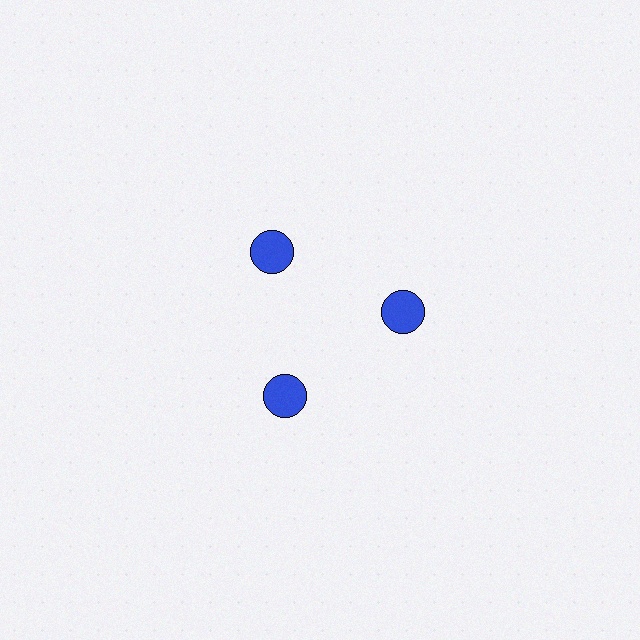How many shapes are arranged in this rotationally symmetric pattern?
There are 3 shapes, arranged in 3 groups of 1.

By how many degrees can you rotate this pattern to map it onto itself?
The pattern maps onto itself every 120 degrees of rotation.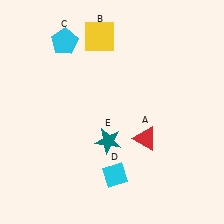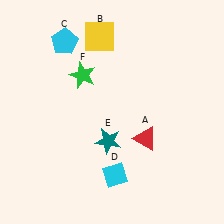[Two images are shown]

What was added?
A green star (F) was added in Image 2.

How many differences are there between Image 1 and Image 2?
There is 1 difference between the two images.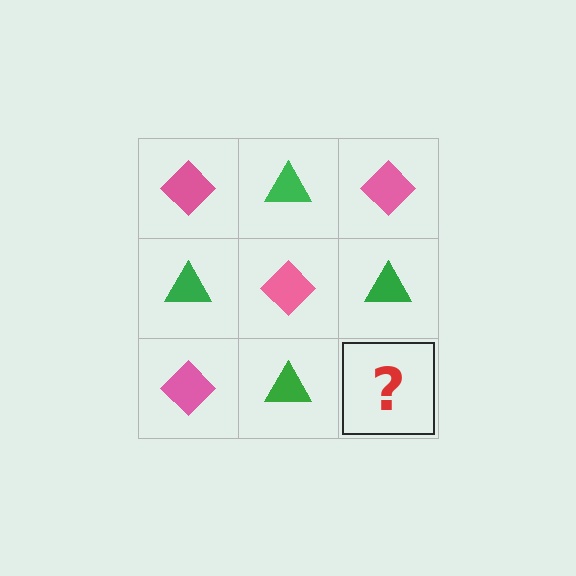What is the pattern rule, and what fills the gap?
The rule is that it alternates pink diamond and green triangle in a checkerboard pattern. The gap should be filled with a pink diamond.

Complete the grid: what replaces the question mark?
The question mark should be replaced with a pink diamond.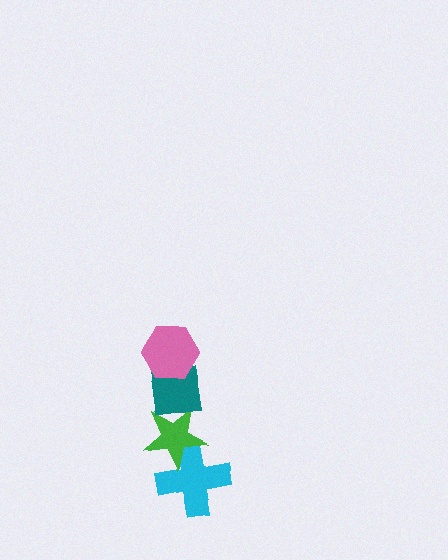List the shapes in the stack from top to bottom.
From top to bottom: the pink hexagon, the teal square, the green star, the cyan cross.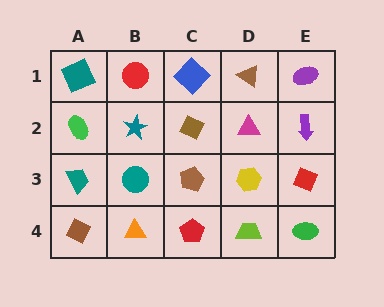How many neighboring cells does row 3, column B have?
4.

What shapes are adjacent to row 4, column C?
A brown pentagon (row 3, column C), an orange triangle (row 4, column B), a lime trapezoid (row 4, column D).